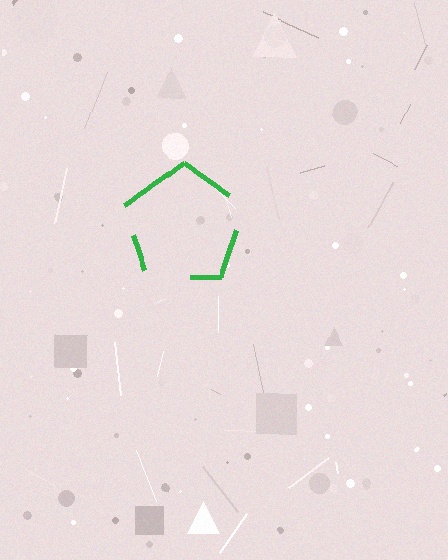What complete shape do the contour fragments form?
The contour fragments form a pentagon.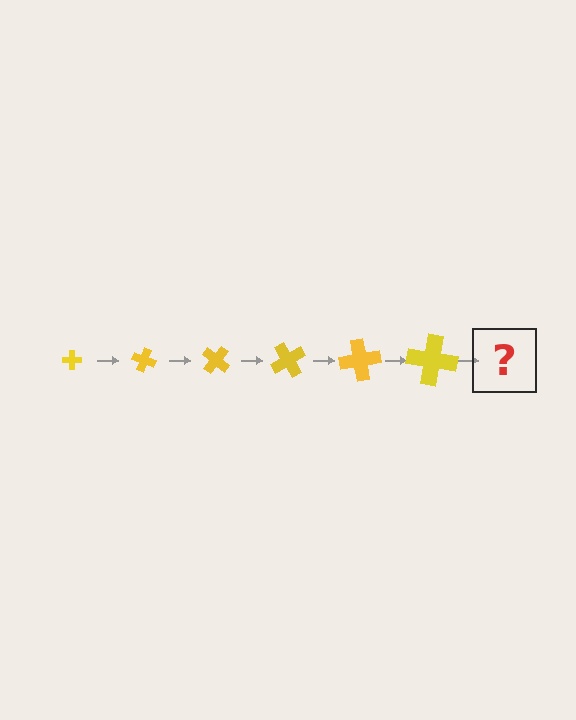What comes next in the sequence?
The next element should be a cross, larger than the previous one and rotated 120 degrees from the start.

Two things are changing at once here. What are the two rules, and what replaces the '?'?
The two rules are that the cross grows larger each step and it rotates 20 degrees each step. The '?' should be a cross, larger than the previous one and rotated 120 degrees from the start.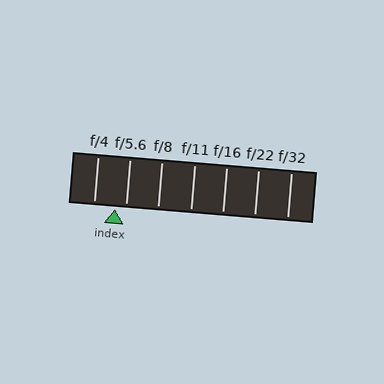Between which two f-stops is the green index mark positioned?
The index mark is between f/4 and f/5.6.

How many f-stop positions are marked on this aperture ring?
There are 7 f-stop positions marked.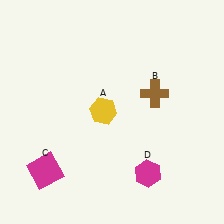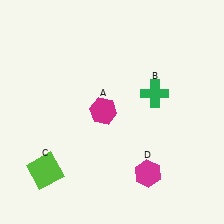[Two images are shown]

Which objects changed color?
A changed from yellow to magenta. B changed from brown to green. C changed from magenta to lime.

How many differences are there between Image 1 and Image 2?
There are 3 differences between the two images.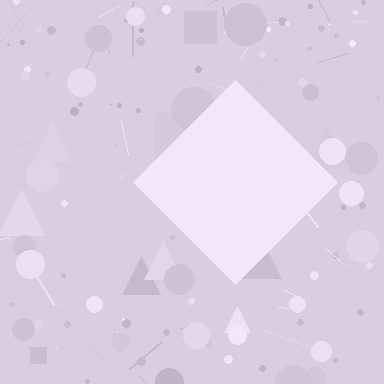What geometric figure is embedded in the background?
A diamond is embedded in the background.